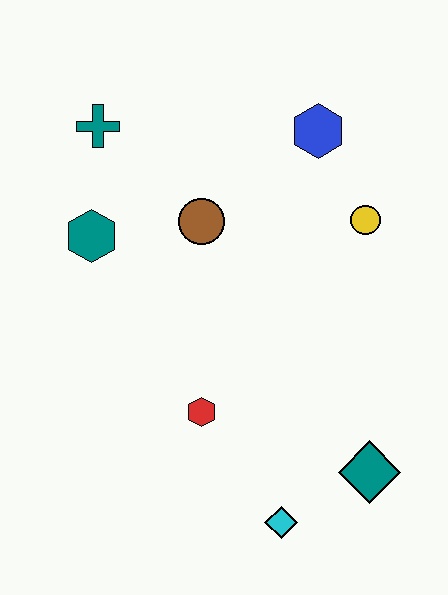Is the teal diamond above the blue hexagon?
No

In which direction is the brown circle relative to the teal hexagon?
The brown circle is to the right of the teal hexagon.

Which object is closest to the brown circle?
The teal hexagon is closest to the brown circle.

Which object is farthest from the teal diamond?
The teal cross is farthest from the teal diamond.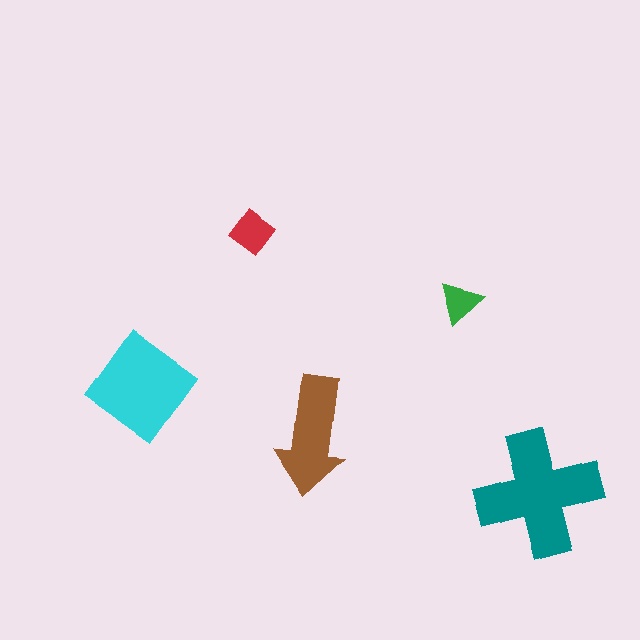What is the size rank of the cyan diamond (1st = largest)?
2nd.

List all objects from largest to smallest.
The teal cross, the cyan diamond, the brown arrow, the red diamond, the green triangle.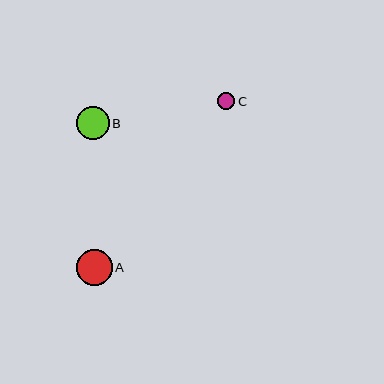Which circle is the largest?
Circle A is the largest with a size of approximately 36 pixels.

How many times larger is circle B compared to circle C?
Circle B is approximately 1.9 times the size of circle C.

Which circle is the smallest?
Circle C is the smallest with a size of approximately 17 pixels.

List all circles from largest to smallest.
From largest to smallest: A, B, C.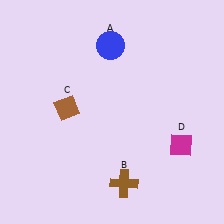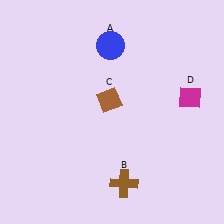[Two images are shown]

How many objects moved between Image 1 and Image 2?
2 objects moved between the two images.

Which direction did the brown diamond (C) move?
The brown diamond (C) moved right.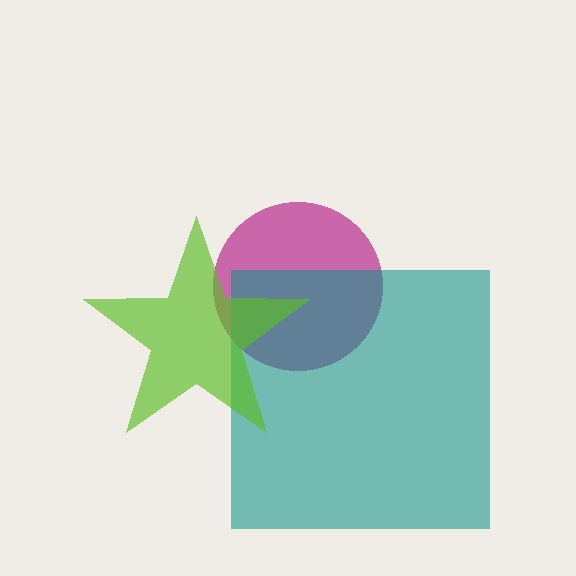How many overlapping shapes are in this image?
There are 3 overlapping shapes in the image.